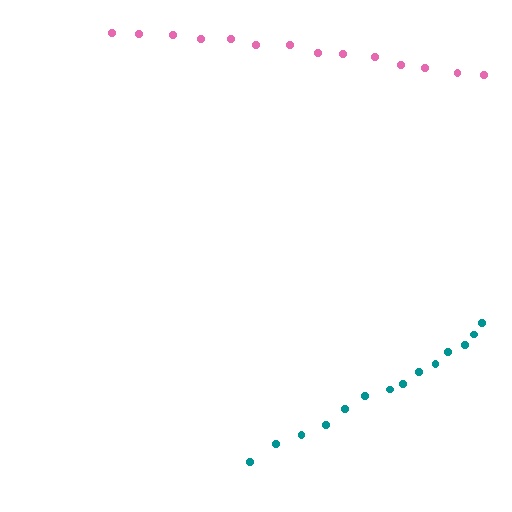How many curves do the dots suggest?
There are 2 distinct paths.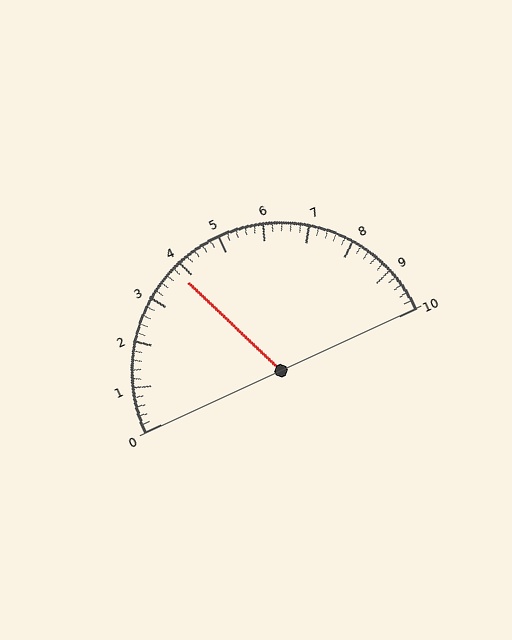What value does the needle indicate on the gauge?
The needle indicates approximately 3.8.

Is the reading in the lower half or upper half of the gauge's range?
The reading is in the lower half of the range (0 to 10).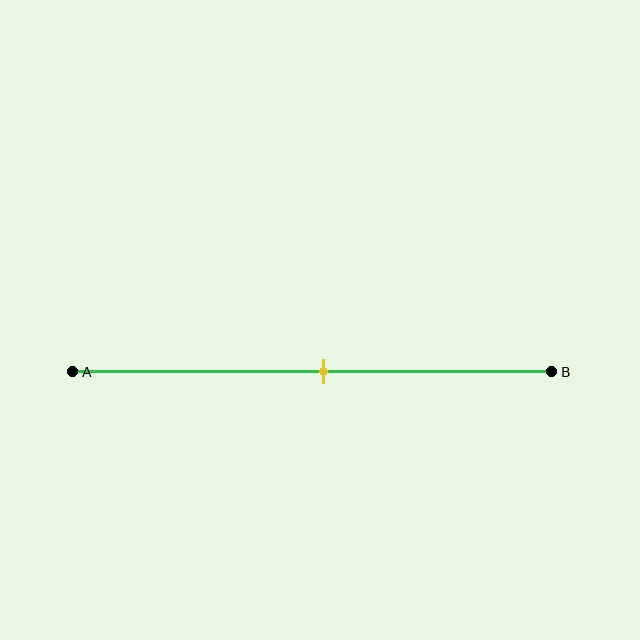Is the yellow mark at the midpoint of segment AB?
Yes, the mark is approximately at the midpoint.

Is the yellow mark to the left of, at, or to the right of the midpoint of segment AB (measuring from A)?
The yellow mark is approximately at the midpoint of segment AB.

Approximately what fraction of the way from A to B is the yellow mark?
The yellow mark is approximately 50% of the way from A to B.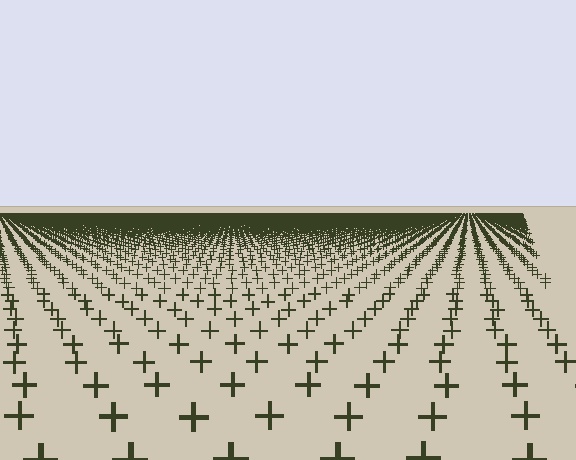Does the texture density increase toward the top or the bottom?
Density increases toward the top.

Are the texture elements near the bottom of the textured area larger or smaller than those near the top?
Larger. Near the bottom, elements are closer to the viewer and appear at a bigger on-screen size.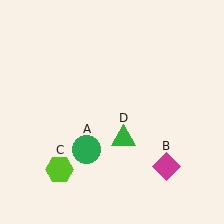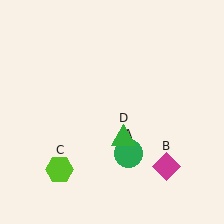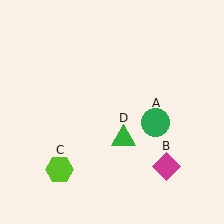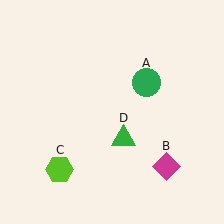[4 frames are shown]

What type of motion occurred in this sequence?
The green circle (object A) rotated counterclockwise around the center of the scene.